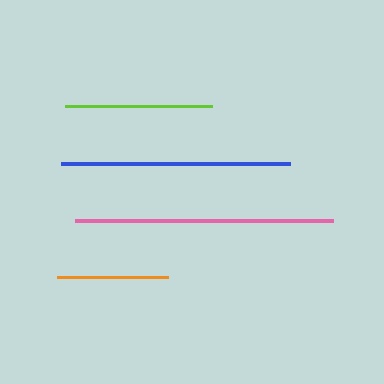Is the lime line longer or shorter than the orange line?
The lime line is longer than the orange line.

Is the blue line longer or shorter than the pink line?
The pink line is longer than the blue line.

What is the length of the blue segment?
The blue segment is approximately 230 pixels long.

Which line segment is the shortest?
The orange line is the shortest at approximately 111 pixels.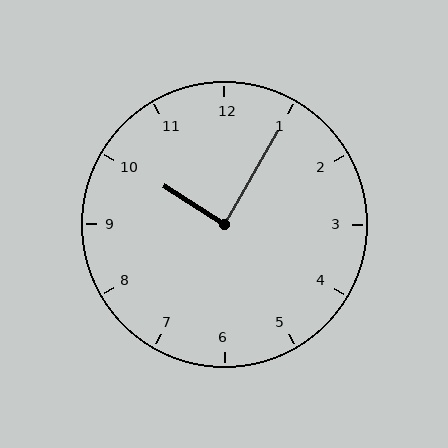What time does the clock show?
10:05.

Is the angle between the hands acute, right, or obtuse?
It is right.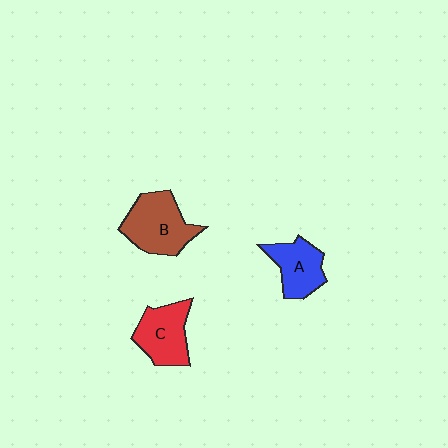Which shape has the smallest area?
Shape A (blue).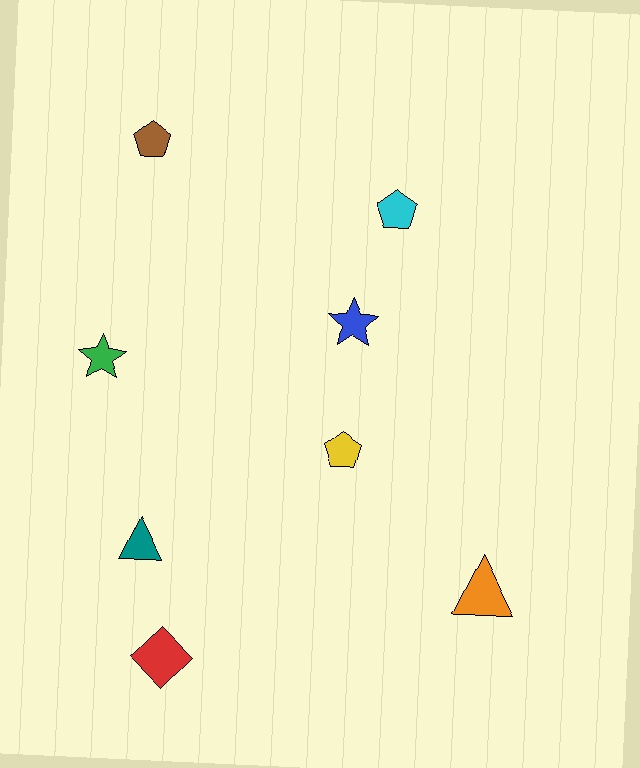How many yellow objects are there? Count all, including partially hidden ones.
There is 1 yellow object.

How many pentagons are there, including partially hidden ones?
There are 3 pentagons.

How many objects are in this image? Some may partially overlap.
There are 8 objects.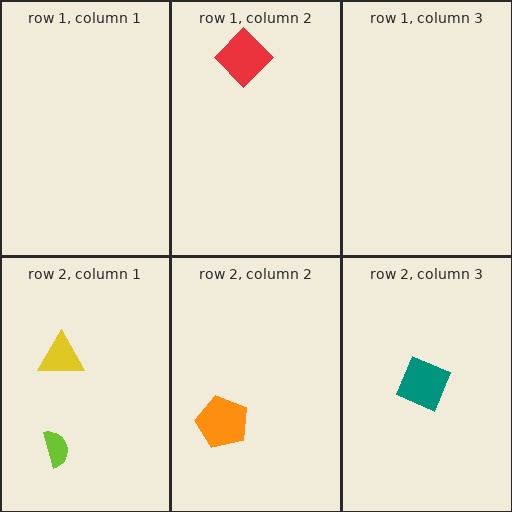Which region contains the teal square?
The row 2, column 3 region.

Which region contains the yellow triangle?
The row 2, column 1 region.